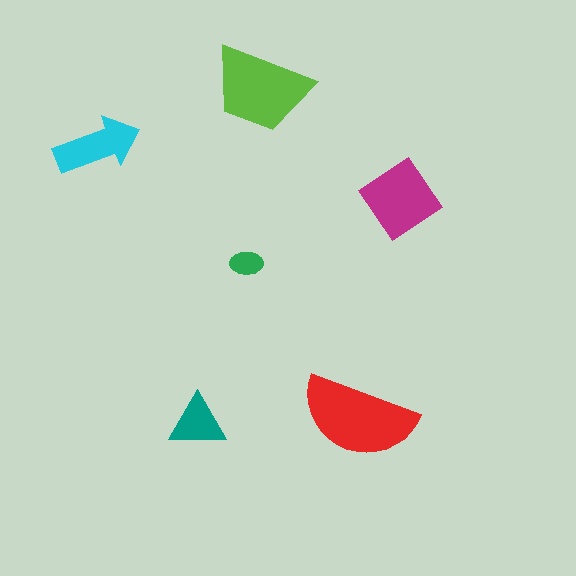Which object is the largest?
The red semicircle.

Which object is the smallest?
The green ellipse.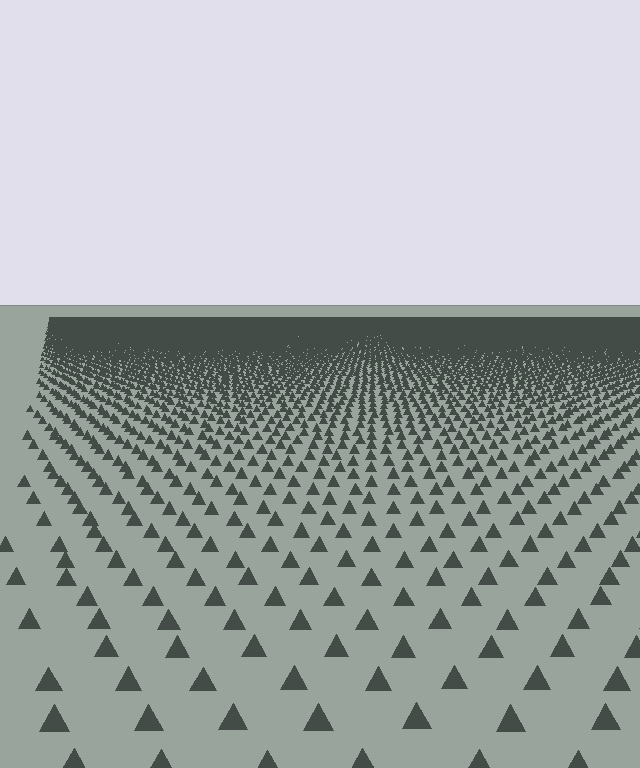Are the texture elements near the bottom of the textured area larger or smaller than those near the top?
Larger. Near the bottom, elements are closer to the viewer and appear at a bigger on-screen size.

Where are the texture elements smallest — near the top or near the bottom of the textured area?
Near the top.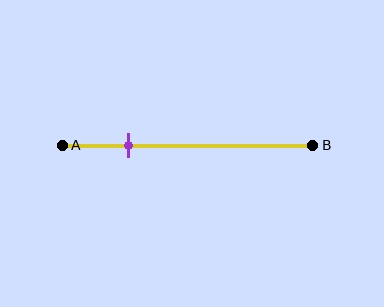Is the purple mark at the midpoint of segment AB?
No, the mark is at about 25% from A, not at the 50% midpoint.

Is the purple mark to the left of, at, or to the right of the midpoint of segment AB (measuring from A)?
The purple mark is to the left of the midpoint of segment AB.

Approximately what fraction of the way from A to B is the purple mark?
The purple mark is approximately 25% of the way from A to B.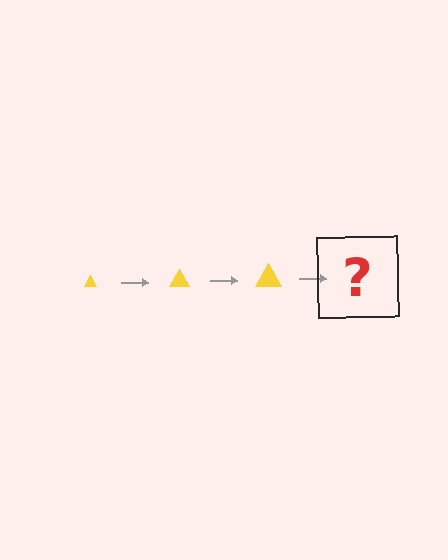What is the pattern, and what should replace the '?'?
The pattern is that the triangle gets progressively larger each step. The '?' should be a yellow triangle, larger than the previous one.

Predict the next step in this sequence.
The next step is a yellow triangle, larger than the previous one.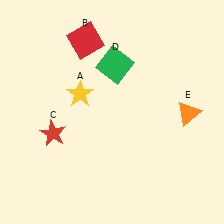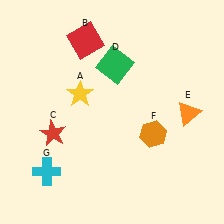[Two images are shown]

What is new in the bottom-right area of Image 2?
An orange hexagon (F) was added in the bottom-right area of Image 2.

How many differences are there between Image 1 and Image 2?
There are 2 differences between the two images.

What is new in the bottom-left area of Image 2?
A cyan cross (G) was added in the bottom-left area of Image 2.